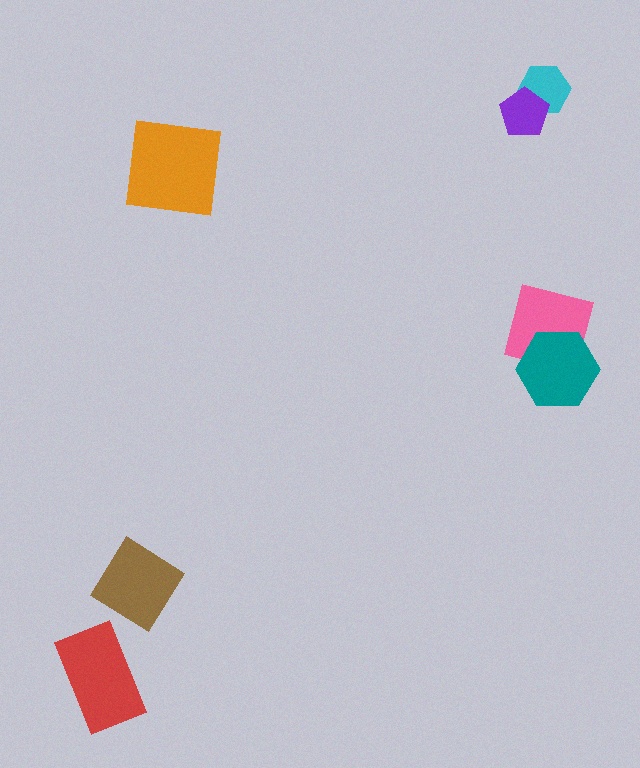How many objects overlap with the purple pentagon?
1 object overlaps with the purple pentagon.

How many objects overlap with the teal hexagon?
1 object overlaps with the teal hexagon.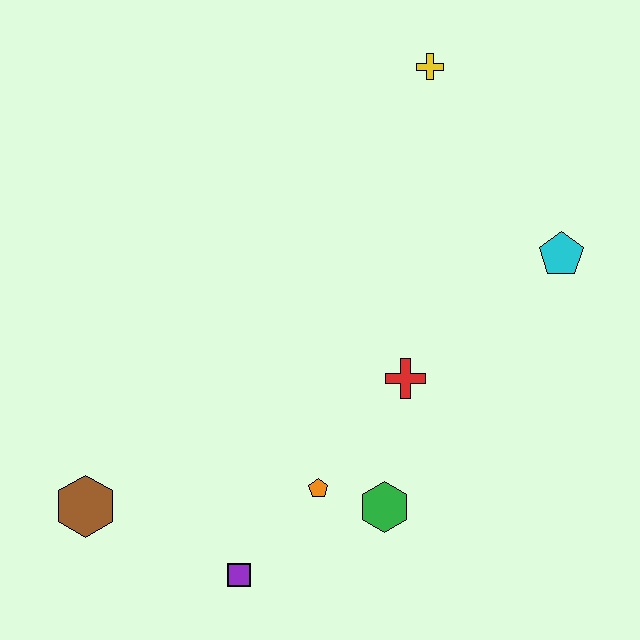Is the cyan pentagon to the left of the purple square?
No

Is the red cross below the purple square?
No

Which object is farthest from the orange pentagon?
The yellow cross is farthest from the orange pentagon.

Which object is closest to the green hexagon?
The orange pentagon is closest to the green hexagon.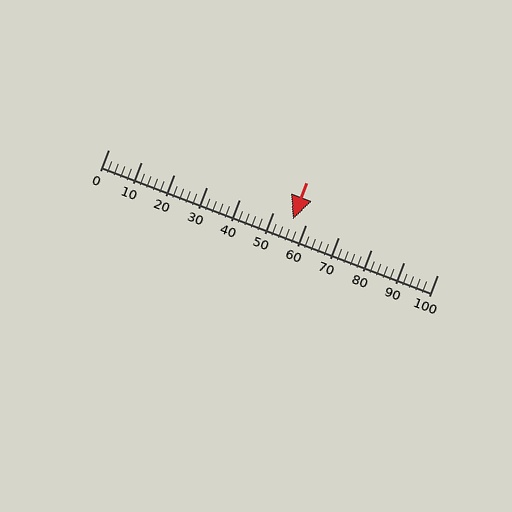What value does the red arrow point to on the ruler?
The red arrow points to approximately 56.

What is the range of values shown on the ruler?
The ruler shows values from 0 to 100.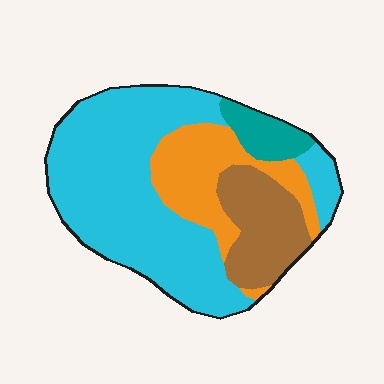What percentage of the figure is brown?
Brown takes up about one sixth (1/6) of the figure.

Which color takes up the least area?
Teal, at roughly 5%.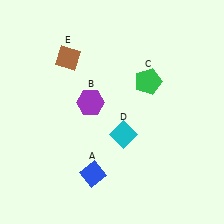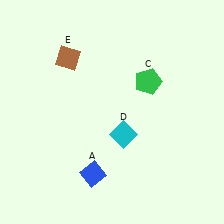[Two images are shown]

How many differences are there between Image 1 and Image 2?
There is 1 difference between the two images.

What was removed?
The purple hexagon (B) was removed in Image 2.